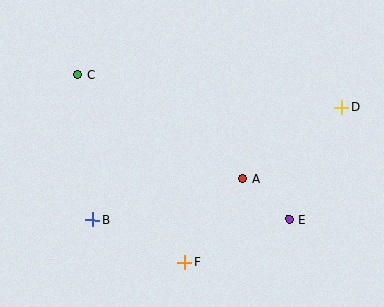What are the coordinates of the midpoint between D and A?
The midpoint between D and A is at (293, 143).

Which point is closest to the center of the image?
Point A at (243, 179) is closest to the center.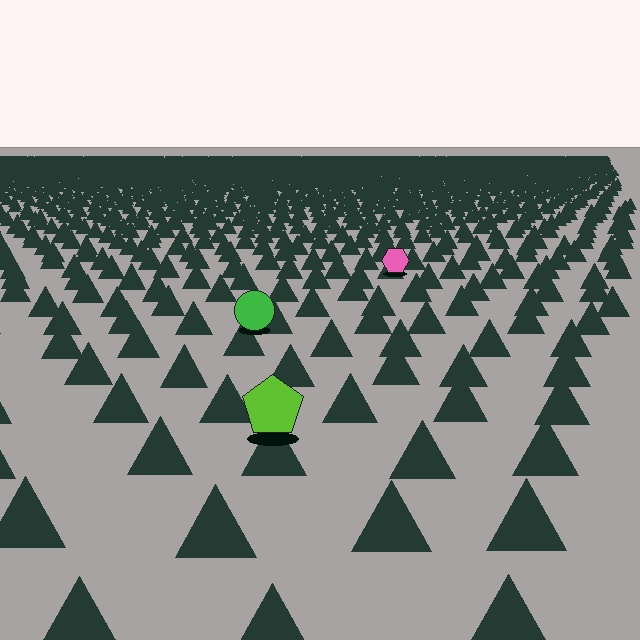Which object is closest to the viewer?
The lime pentagon is closest. The texture marks near it are larger and more spread out.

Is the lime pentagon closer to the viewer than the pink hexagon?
Yes. The lime pentagon is closer — you can tell from the texture gradient: the ground texture is coarser near it.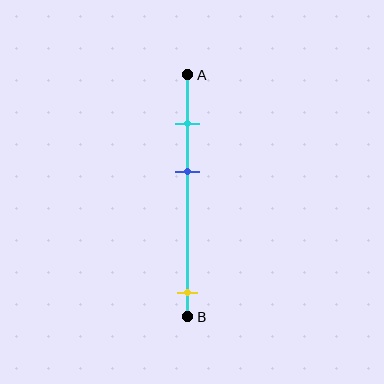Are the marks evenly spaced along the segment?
No, the marks are not evenly spaced.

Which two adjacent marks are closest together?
The cyan and blue marks are the closest adjacent pair.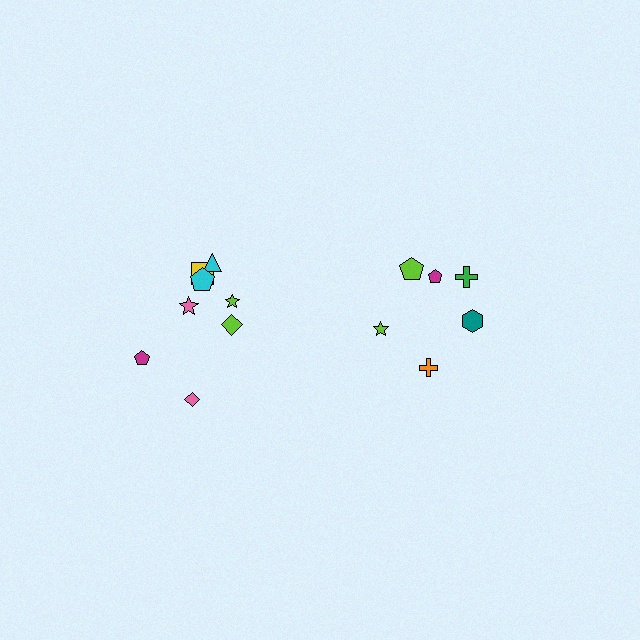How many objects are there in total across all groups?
There are 14 objects.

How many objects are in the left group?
There are 8 objects.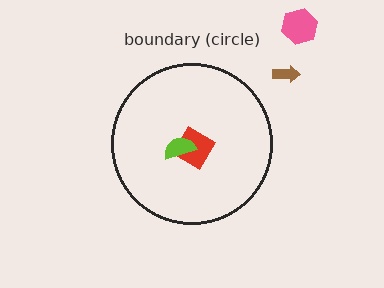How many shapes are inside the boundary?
2 inside, 2 outside.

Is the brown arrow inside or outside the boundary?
Outside.